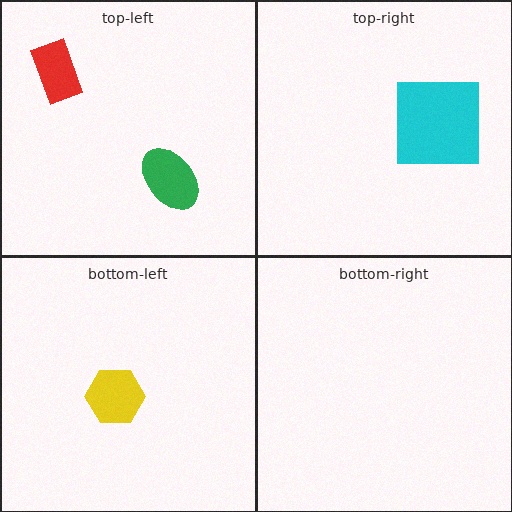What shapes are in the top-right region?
The cyan square.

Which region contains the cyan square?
The top-right region.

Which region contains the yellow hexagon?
The bottom-left region.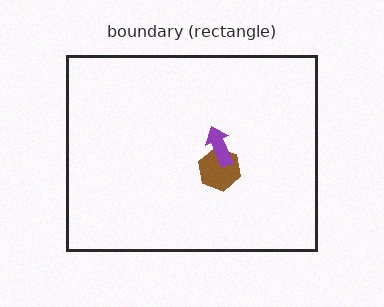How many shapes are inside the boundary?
2 inside, 0 outside.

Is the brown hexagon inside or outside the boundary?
Inside.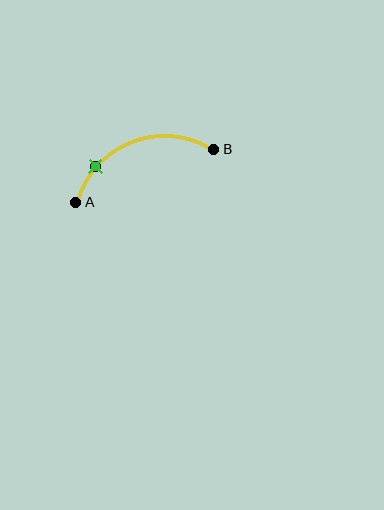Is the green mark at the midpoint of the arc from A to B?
No. The green mark lies on the arc but is closer to endpoint A. The arc midpoint would be at the point on the curve equidistant along the arc from both A and B.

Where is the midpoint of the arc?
The arc midpoint is the point on the curve farthest from the straight line joining A and B. It sits above that line.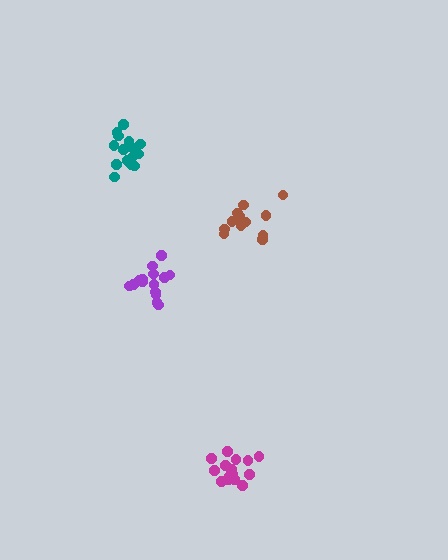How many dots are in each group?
Group 1: 16 dots, Group 2: 15 dots, Group 3: 12 dots, Group 4: 16 dots (59 total).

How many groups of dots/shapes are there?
There are 4 groups.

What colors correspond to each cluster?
The clusters are colored: magenta, purple, brown, teal.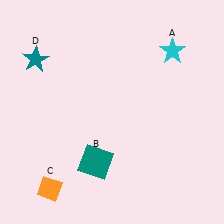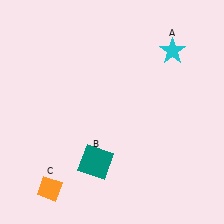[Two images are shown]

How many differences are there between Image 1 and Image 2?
There is 1 difference between the two images.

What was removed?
The teal star (D) was removed in Image 2.